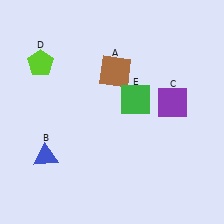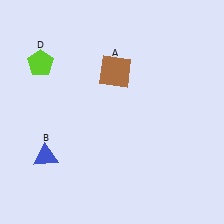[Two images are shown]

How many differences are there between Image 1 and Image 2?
There are 2 differences between the two images.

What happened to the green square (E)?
The green square (E) was removed in Image 2. It was in the top-right area of Image 1.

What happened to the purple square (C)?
The purple square (C) was removed in Image 2. It was in the top-right area of Image 1.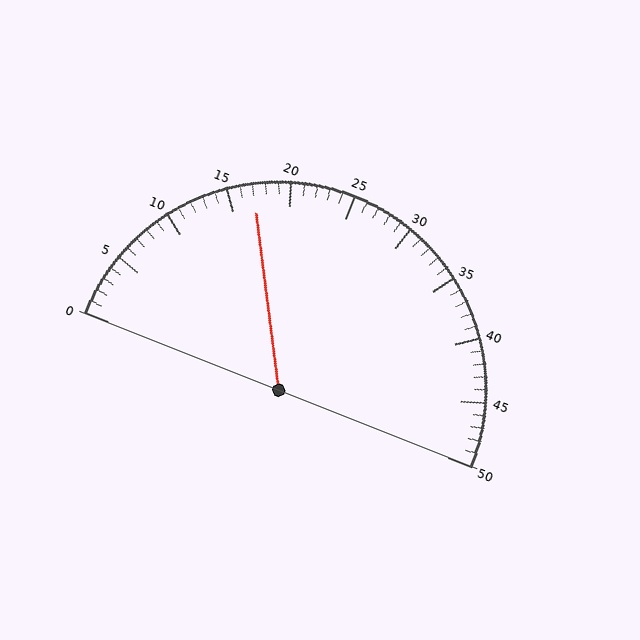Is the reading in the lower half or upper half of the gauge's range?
The reading is in the lower half of the range (0 to 50).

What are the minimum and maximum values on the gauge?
The gauge ranges from 0 to 50.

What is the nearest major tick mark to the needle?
The nearest major tick mark is 15.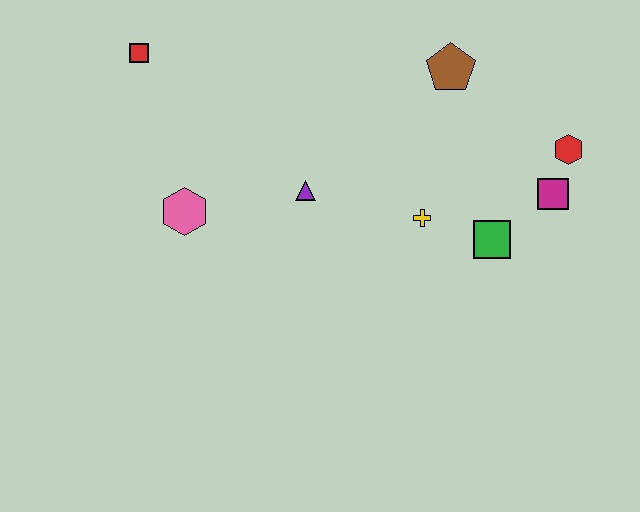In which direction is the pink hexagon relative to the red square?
The pink hexagon is below the red square.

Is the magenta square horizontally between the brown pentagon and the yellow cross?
No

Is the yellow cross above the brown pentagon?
No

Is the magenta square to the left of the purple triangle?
No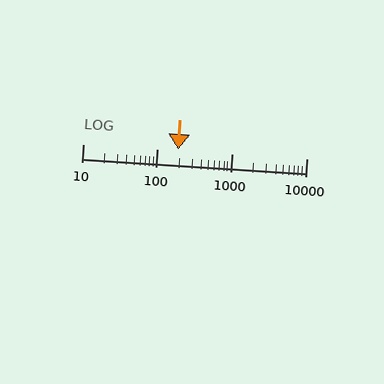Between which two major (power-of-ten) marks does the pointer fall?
The pointer is between 100 and 1000.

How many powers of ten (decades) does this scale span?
The scale spans 3 decades, from 10 to 10000.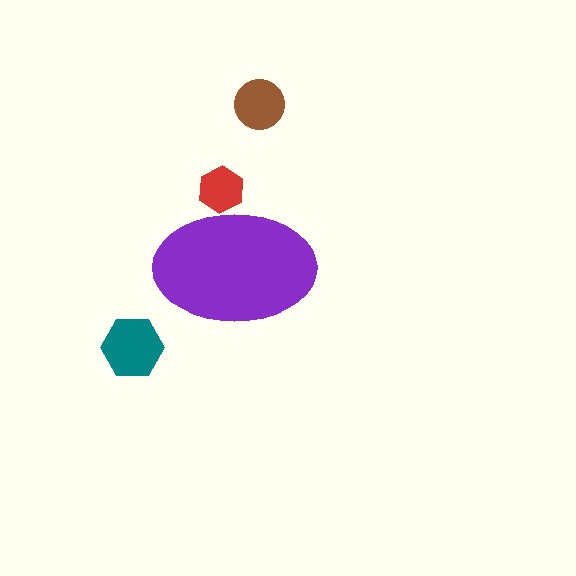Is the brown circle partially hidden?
No, the brown circle is fully visible.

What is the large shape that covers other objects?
A purple ellipse.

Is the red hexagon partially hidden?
Yes, the red hexagon is partially hidden behind the purple ellipse.